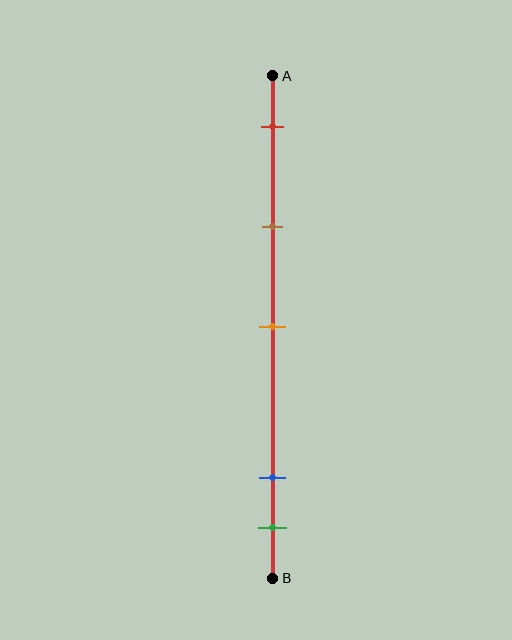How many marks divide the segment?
There are 5 marks dividing the segment.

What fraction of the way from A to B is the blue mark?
The blue mark is approximately 80% (0.8) of the way from A to B.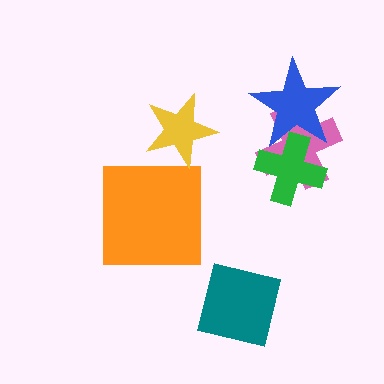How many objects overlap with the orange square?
0 objects overlap with the orange square.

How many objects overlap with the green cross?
2 objects overlap with the green cross.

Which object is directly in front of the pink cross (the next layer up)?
The green cross is directly in front of the pink cross.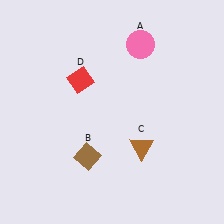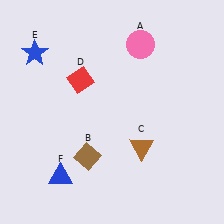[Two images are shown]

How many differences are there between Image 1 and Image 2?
There are 2 differences between the two images.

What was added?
A blue star (E), a blue triangle (F) were added in Image 2.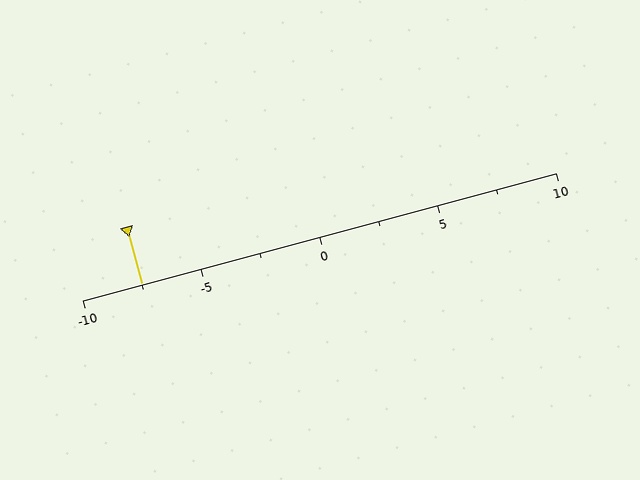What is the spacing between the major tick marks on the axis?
The major ticks are spaced 5 apart.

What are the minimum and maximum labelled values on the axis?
The axis runs from -10 to 10.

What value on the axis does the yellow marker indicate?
The marker indicates approximately -7.5.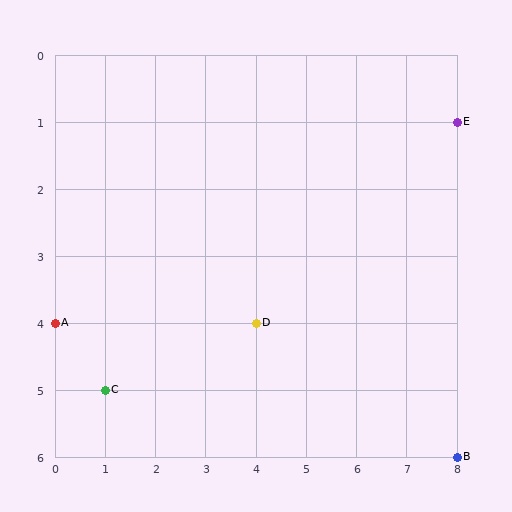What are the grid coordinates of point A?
Point A is at grid coordinates (0, 4).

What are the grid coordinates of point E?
Point E is at grid coordinates (8, 1).